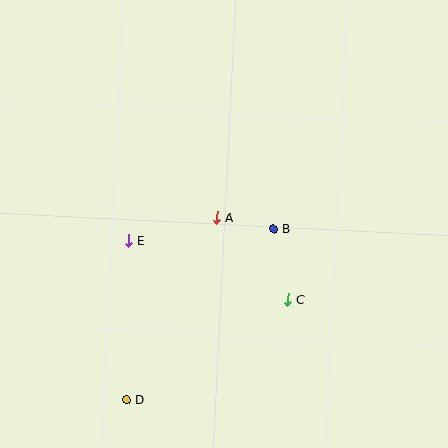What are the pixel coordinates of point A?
Point A is at (217, 217).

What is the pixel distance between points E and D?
The distance between E and D is 159 pixels.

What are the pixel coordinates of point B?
Point B is at (273, 228).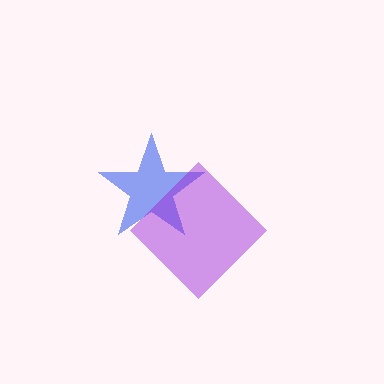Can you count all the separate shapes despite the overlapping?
Yes, there are 2 separate shapes.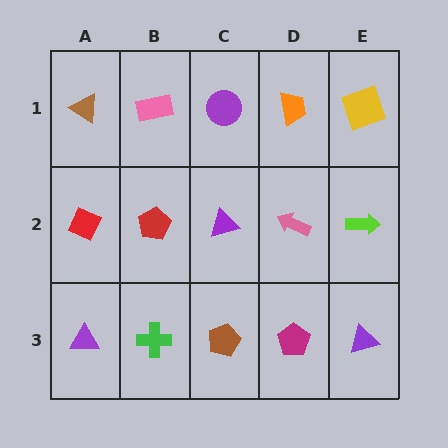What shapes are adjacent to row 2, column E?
A yellow square (row 1, column E), a purple triangle (row 3, column E), a pink arrow (row 2, column D).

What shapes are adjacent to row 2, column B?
A pink rectangle (row 1, column B), a green cross (row 3, column B), a red diamond (row 2, column A), a purple triangle (row 2, column C).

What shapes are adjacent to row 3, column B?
A red pentagon (row 2, column B), a purple triangle (row 3, column A), a brown pentagon (row 3, column C).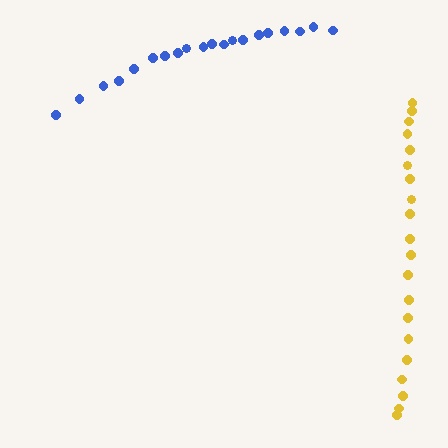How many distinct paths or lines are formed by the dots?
There are 2 distinct paths.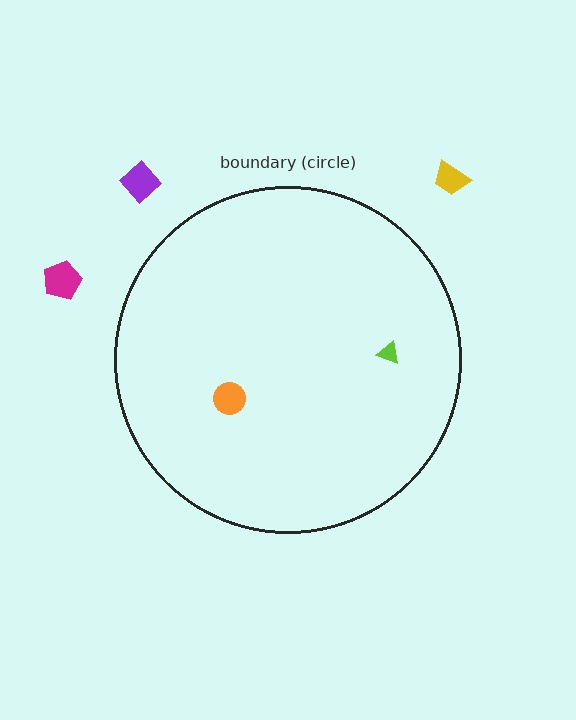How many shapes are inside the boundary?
2 inside, 3 outside.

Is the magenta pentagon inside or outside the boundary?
Outside.